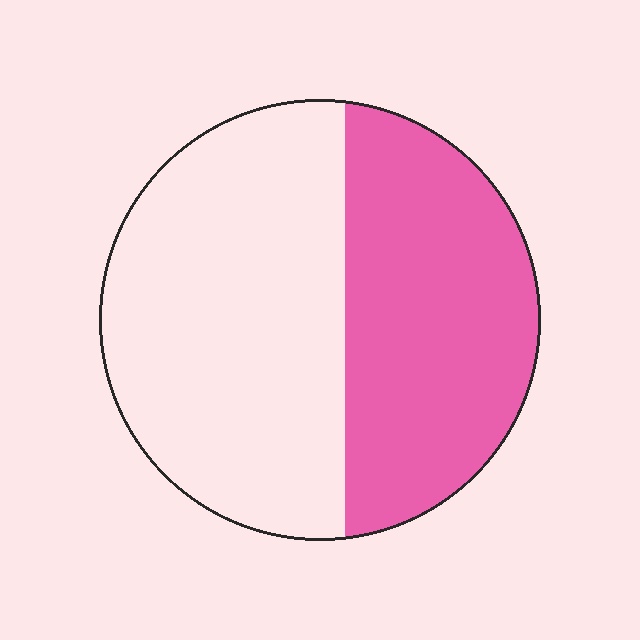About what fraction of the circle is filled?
About two fifths (2/5).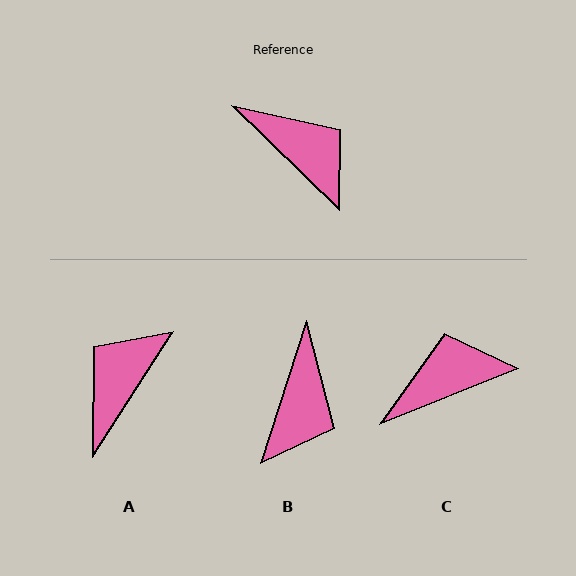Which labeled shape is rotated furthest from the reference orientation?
A, about 102 degrees away.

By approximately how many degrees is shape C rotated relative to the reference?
Approximately 66 degrees counter-clockwise.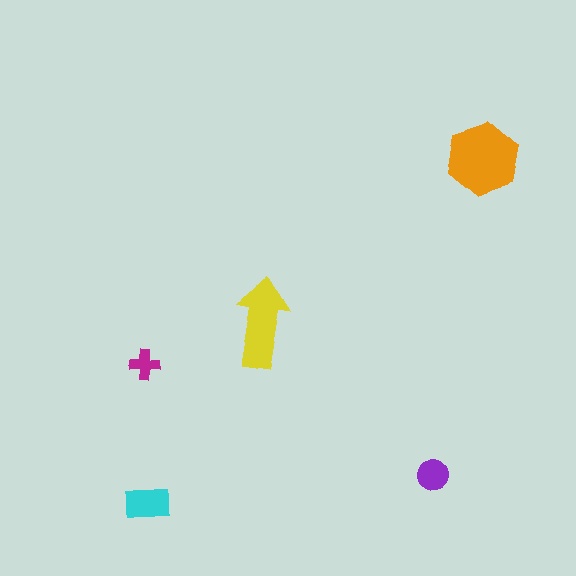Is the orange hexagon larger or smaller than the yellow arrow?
Larger.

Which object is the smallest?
The magenta cross.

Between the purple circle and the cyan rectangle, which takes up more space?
The cyan rectangle.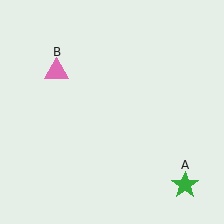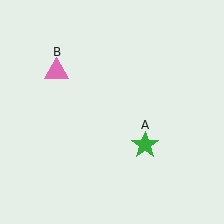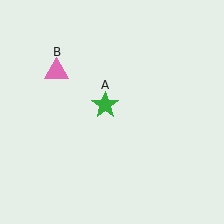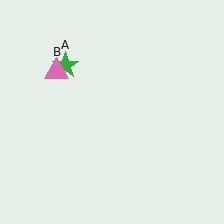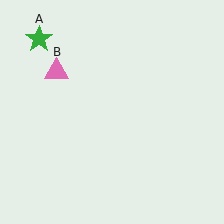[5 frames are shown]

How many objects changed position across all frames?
1 object changed position: green star (object A).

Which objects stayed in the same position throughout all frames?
Pink triangle (object B) remained stationary.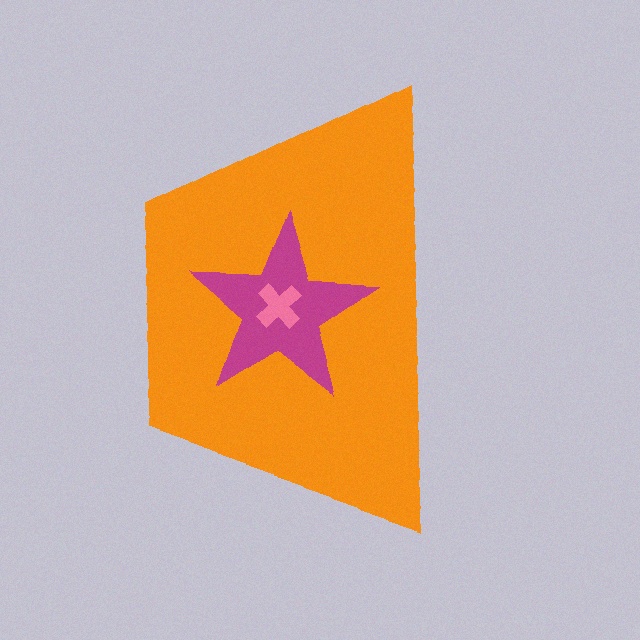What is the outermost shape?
The orange trapezoid.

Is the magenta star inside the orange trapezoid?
Yes.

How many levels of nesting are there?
3.